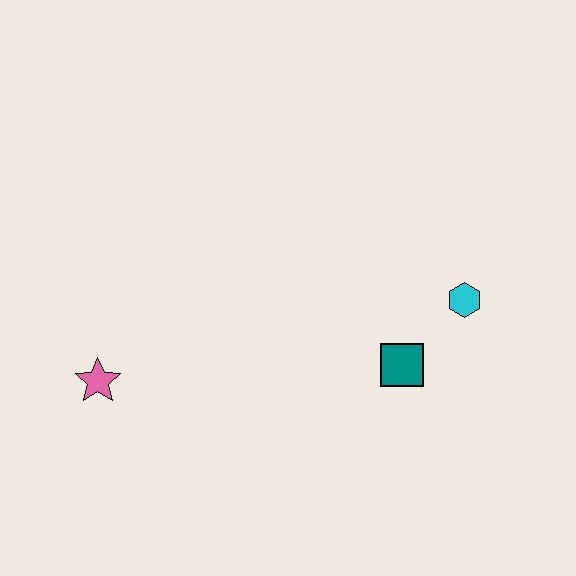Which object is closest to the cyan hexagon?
The teal square is closest to the cyan hexagon.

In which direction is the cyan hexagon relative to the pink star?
The cyan hexagon is to the right of the pink star.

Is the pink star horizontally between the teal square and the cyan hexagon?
No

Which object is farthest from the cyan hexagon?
The pink star is farthest from the cyan hexagon.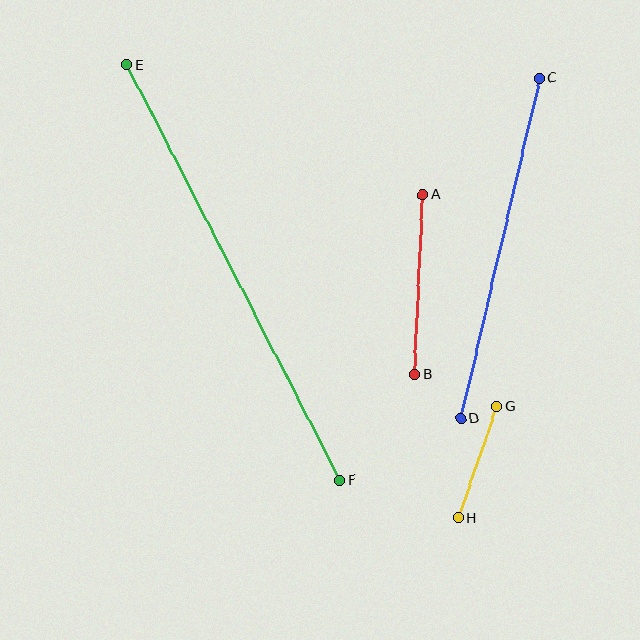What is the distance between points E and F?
The distance is approximately 467 pixels.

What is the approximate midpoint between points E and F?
The midpoint is at approximately (234, 272) pixels.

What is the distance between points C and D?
The distance is approximately 349 pixels.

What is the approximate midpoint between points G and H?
The midpoint is at approximately (478, 462) pixels.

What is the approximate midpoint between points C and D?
The midpoint is at approximately (500, 248) pixels.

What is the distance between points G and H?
The distance is approximately 118 pixels.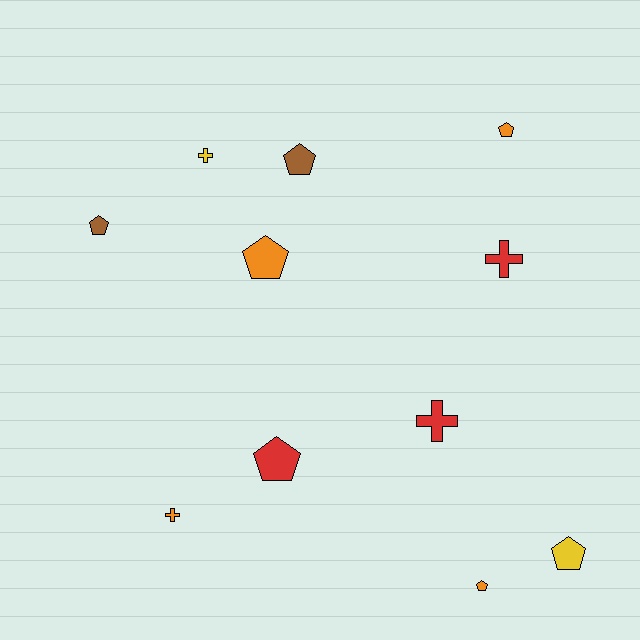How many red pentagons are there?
There is 1 red pentagon.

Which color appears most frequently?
Orange, with 4 objects.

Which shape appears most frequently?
Pentagon, with 7 objects.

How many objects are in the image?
There are 11 objects.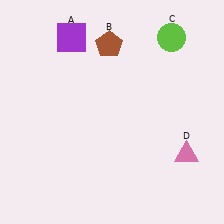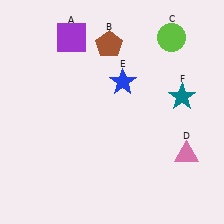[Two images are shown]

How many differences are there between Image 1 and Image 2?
There are 2 differences between the two images.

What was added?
A blue star (E), a teal star (F) were added in Image 2.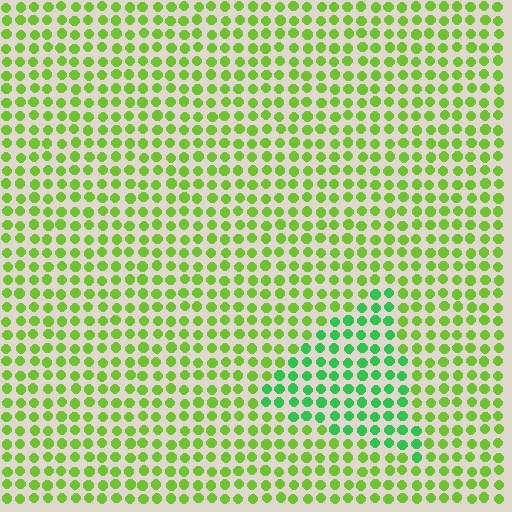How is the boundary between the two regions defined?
The boundary is defined purely by a slight shift in hue (about 38 degrees). Spacing, size, and orientation are identical on both sides.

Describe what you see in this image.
The image is filled with small lime elements in a uniform arrangement. A triangle-shaped region is visible where the elements are tinted to a slightly different hue, forming a subtle color boundary.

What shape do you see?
I see a triangle.